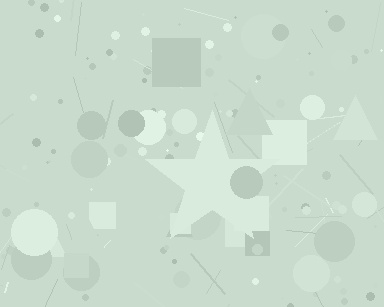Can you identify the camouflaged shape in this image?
The camouflaged shape is a star.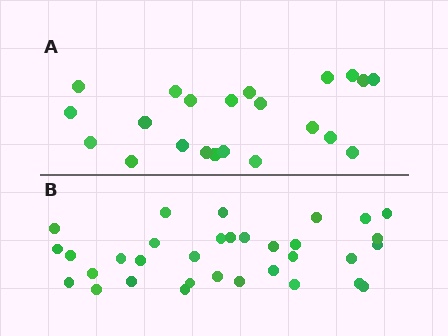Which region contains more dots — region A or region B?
Region B (the bottom region) has more dots.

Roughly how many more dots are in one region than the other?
Region B has roughly 12 or so more dots than region A.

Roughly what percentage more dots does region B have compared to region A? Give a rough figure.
About 50% more.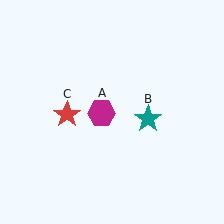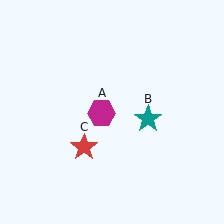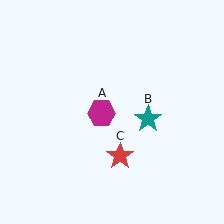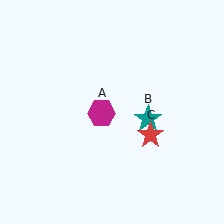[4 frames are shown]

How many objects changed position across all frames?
1 object changed position: red star (object C).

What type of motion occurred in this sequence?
The red star (object C) rotated counterclockwise around the center of the scene.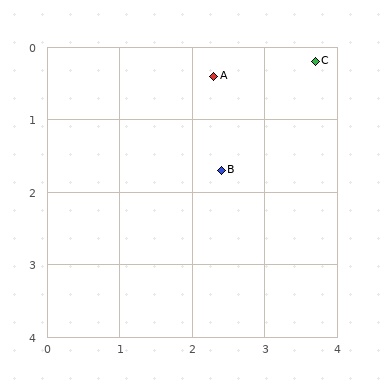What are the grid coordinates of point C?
Point C is at approximately (3.7, 0.2).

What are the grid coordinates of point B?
Point B is at approximately (2.4, 1.7).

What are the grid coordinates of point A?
Point A is at approximately (2.3, 0.4).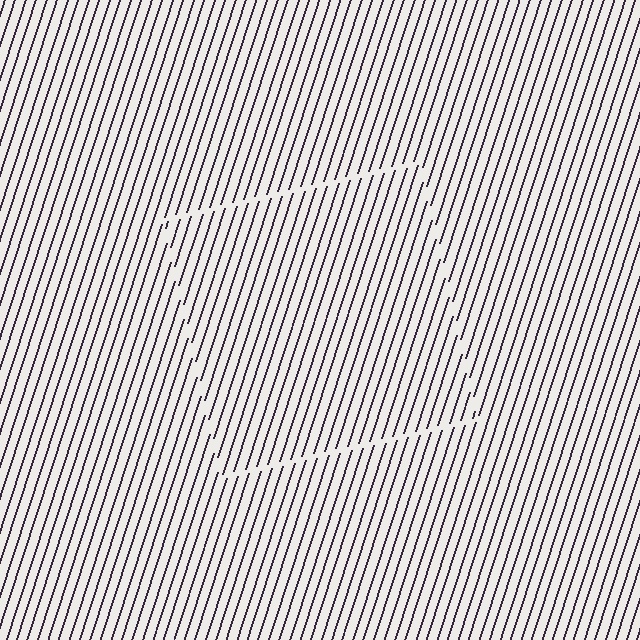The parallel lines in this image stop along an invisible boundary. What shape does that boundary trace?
An illusory square. The interior of the shape contains the same grating, shifted by half a period — the contour is defined by the phase discontinuity where line-ends from the inner and outer gratings abut.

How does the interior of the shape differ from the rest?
The interior of the shape contains the same grating, shifted by half a period — the contour is defined by the phase discontinuity where line-ends from the inner and outer gratings abut.